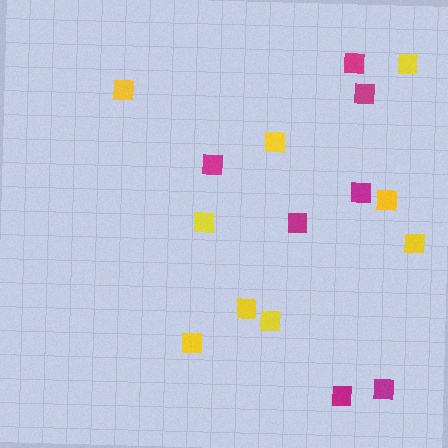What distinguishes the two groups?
There are 2 groups: one group of yellow squares (9) and one group of magenta squares (7).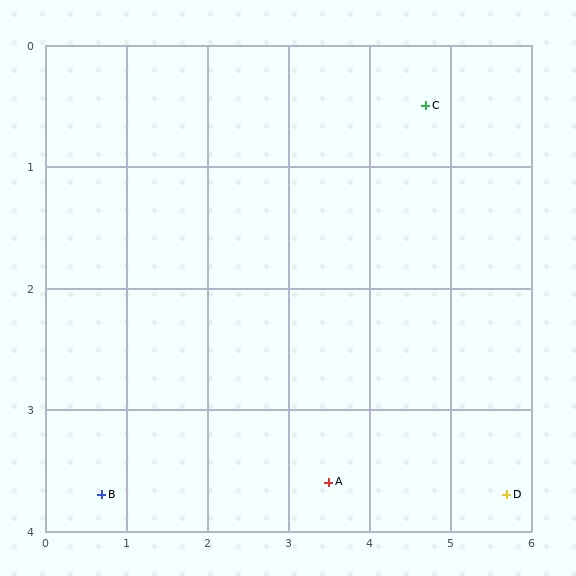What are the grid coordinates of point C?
Point C is at approximately (4.7, 0.5).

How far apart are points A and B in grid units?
Points A and B are about 2.8 grid units apart.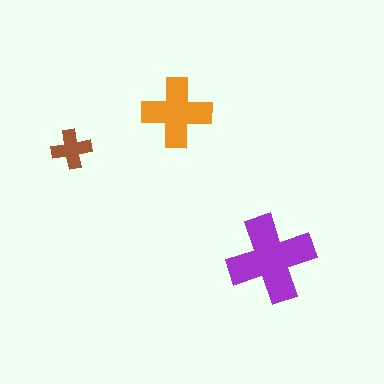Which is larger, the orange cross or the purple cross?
The purple one.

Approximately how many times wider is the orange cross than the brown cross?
About 2 times wider.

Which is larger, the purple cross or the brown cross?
The purple one.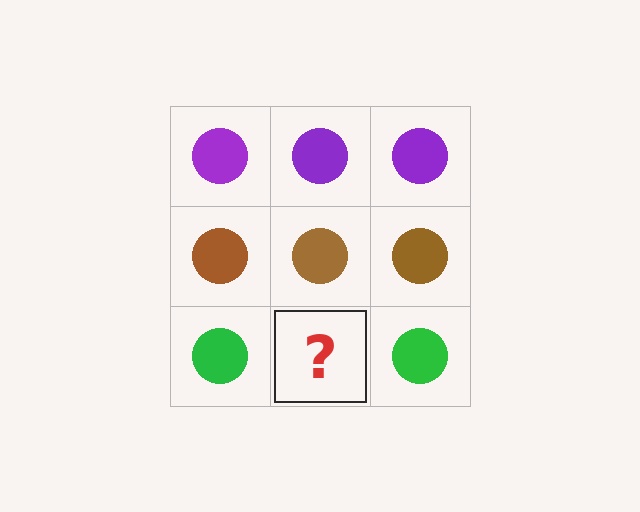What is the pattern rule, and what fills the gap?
The rule is that each row has a consistent color. The gap should be filled with a green circle.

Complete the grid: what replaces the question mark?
The question mark should be replaced with a green circle.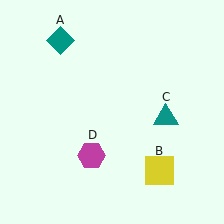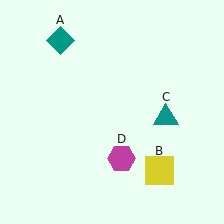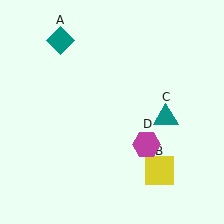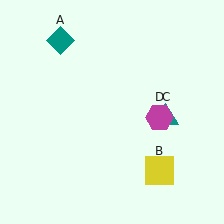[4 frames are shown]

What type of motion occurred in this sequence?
The magenta hexagon (object D) rotated counterclockwise around the center of the scene.